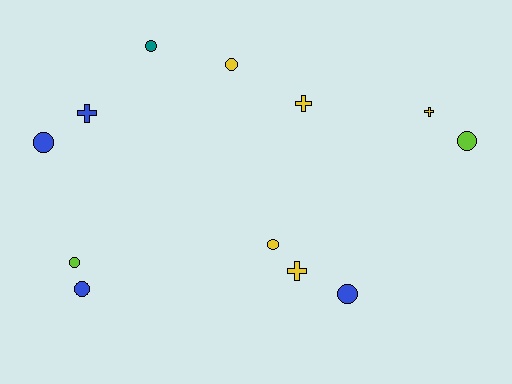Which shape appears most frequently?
Circle, with 8 objects.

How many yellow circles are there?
There are 2 yellow circles.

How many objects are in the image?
There are 12 objects.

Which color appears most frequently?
Yellow, with 5 objects.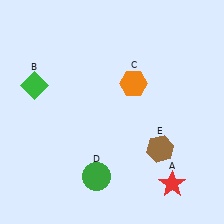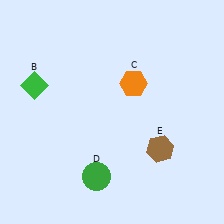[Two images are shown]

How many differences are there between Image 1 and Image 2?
There is 1 difference between the two images.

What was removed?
The red star (A) was removed in Image 2.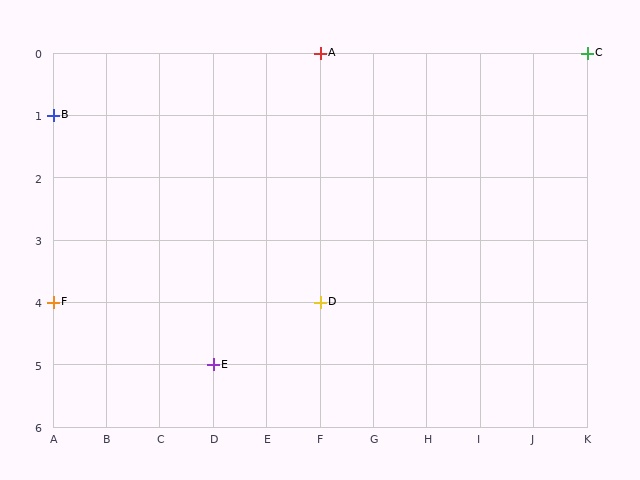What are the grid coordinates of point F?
Point F is at grid coordinates (A, 4).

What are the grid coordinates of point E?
Point E is at grid coordinates (D, 5).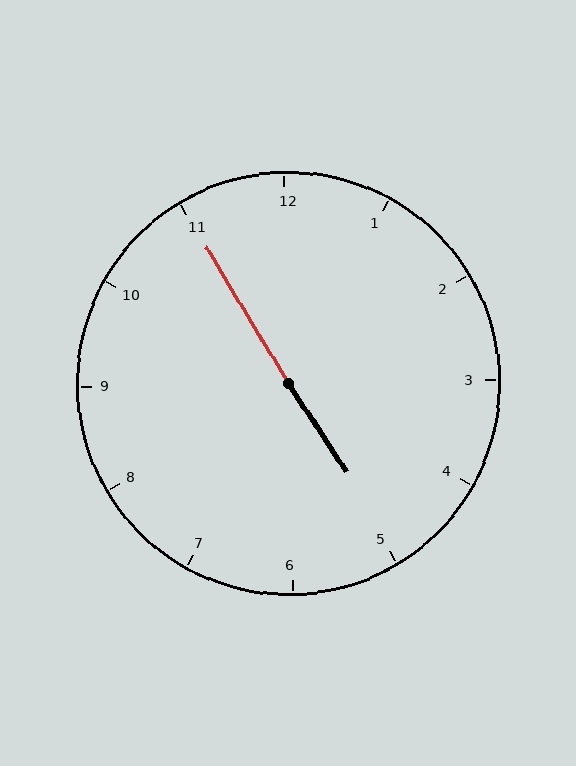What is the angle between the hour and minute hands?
Approximately 178 degrees.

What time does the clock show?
4:55.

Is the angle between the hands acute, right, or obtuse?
It is obtuse.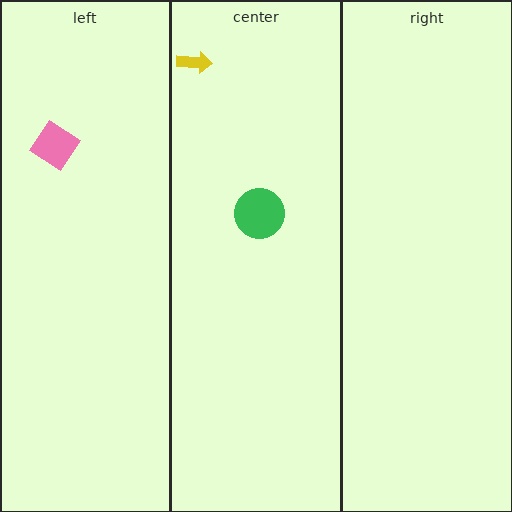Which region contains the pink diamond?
The left region.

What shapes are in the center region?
The yellow arrow, the green circle.